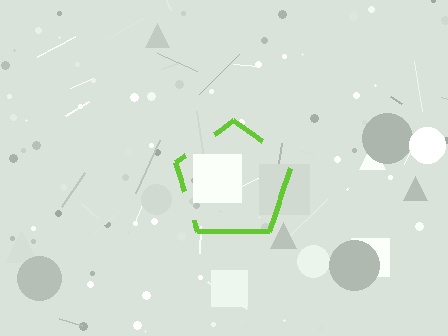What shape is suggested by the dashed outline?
The dashed outline suggests a pentagon.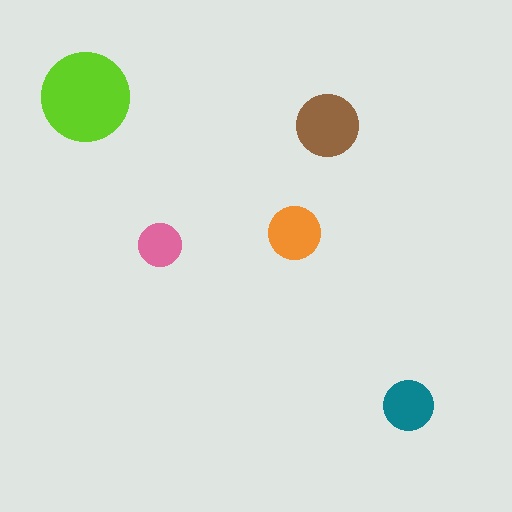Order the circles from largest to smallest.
the lime one, the brown one, the orange one, the teal one, the pink one.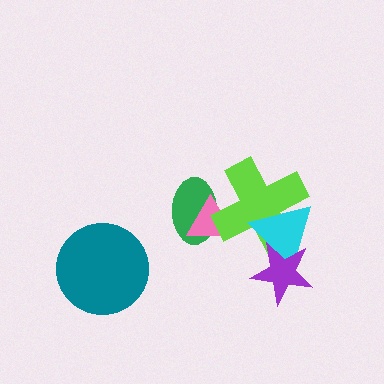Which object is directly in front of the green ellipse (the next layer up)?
The pink triangle is directly in front of the green ellipse.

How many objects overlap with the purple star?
2 objects overlap with the purple star.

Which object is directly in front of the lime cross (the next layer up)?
The cyan triangle is directly in front of the lime cross.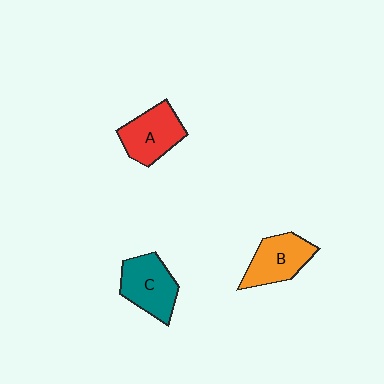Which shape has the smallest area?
Shape B (orange).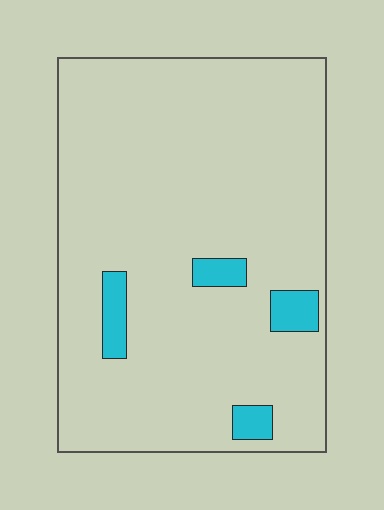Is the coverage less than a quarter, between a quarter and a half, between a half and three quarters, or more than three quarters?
Less than a quarter.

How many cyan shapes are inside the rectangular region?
4.